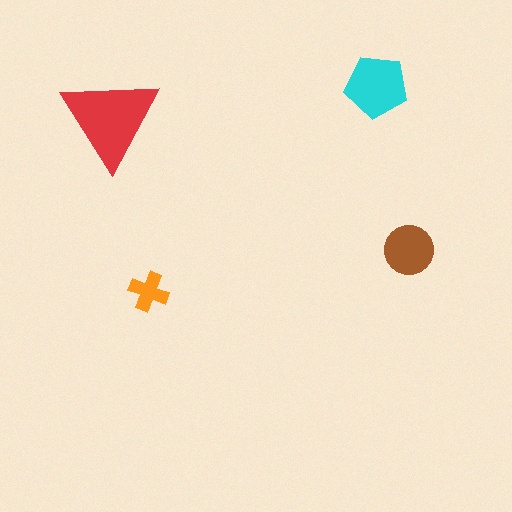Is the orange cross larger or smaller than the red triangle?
Smaller.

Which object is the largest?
The red triangle.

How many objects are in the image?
There are 4 objects in the image.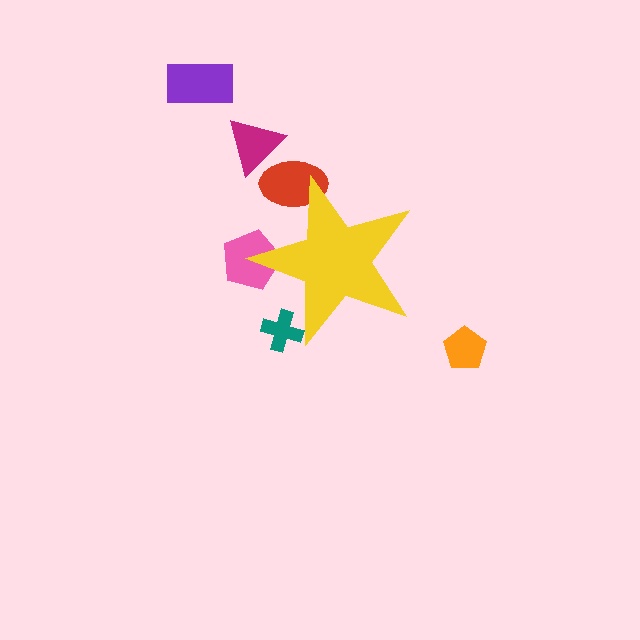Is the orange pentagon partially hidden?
No, the orange pentagon is fully visible.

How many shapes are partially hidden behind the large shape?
3 shapes are partially hidden.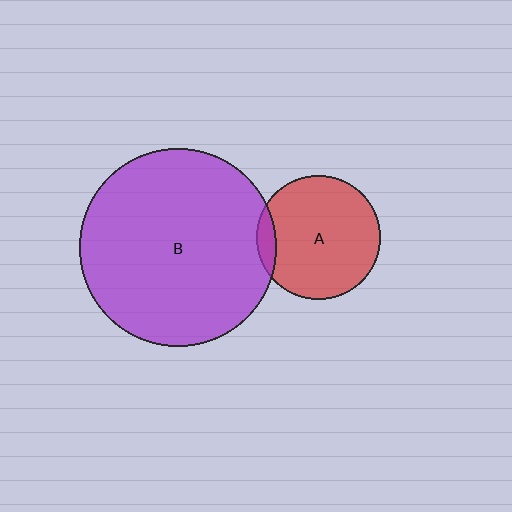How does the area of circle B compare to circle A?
Approximately 2.5 times.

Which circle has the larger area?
Circle B (purple).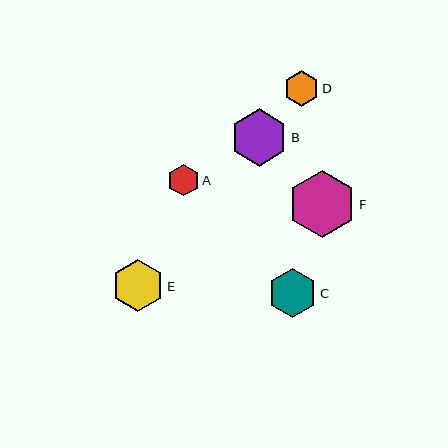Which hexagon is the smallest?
Hexagon A is the smallest with a size of approximately 31 pixels.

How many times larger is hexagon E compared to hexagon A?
Hexagon E is approximately 1.6 times the size of hexagon A.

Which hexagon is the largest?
Hexagon F is the largest with a size of approximately 67 pixels.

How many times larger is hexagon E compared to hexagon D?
Hexagon E is approximately 1.5 times the size of hexagon D.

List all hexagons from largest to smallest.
From largest to smallest: F, B, E, C, D, A.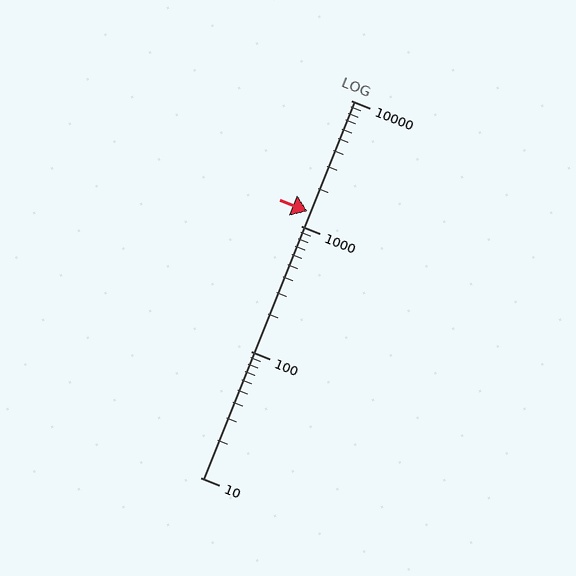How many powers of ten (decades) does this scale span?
The scale spans 3 decades, from 10 to 10000.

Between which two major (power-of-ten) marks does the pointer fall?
The pointer is between 1000 and 10000.